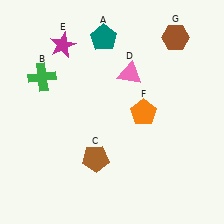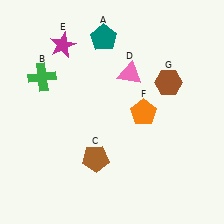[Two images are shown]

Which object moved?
The brown hexagon (G) moved down.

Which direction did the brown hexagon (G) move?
The brown hexagon (G) moved down.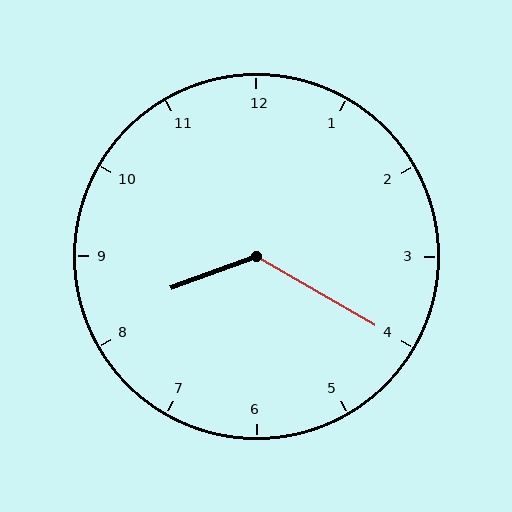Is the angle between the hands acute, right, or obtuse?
It is obtuse.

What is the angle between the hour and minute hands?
Approximately 130 degrees.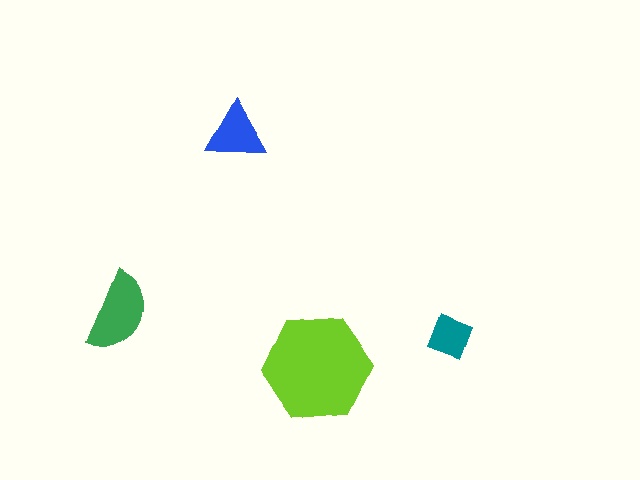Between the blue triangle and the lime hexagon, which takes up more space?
The lime hexagon.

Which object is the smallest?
The teal diamond.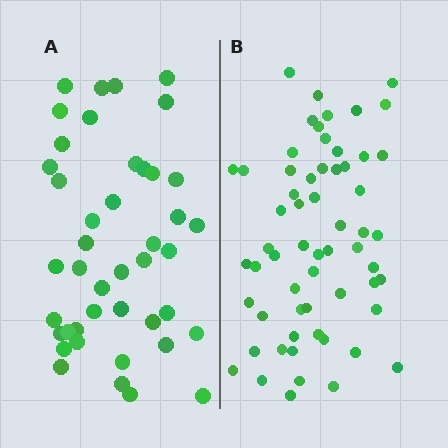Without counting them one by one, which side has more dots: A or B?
Region B (the right region) has more dots.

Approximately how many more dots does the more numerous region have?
Region B has approximately 15 more dots than region A.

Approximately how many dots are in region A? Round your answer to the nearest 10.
About 40 dots. (The exact count is 43, which rounds to 40.)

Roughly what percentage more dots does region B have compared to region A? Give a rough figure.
About 40% more.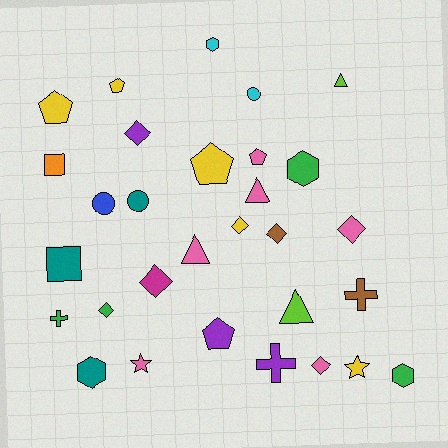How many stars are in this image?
There are 2 stars.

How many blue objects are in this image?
There is 1 blue object.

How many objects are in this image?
There are 30 objects.